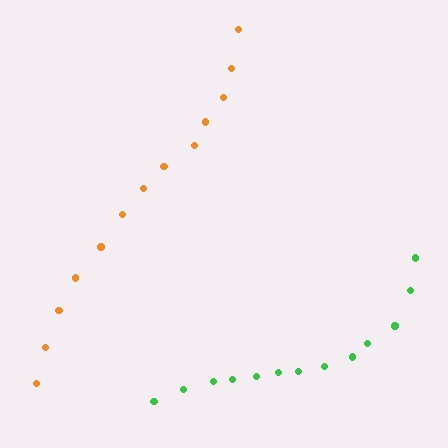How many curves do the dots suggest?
There are 2 distinct paths.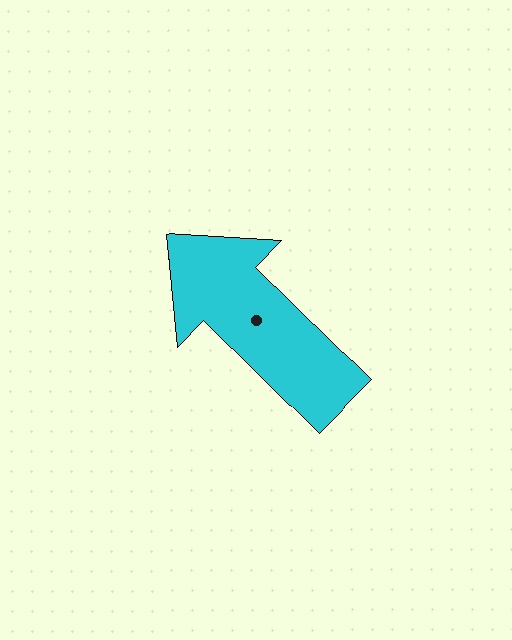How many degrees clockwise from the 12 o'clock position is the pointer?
Approximately 314 degrees.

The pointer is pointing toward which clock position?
Roughly 10 o'clock.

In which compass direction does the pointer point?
Northwest.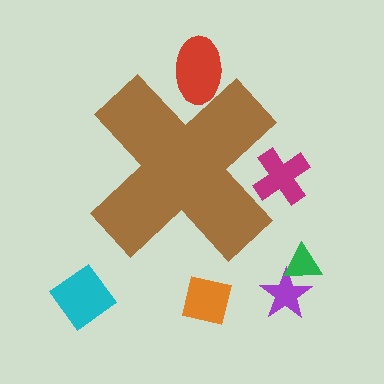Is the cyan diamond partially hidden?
No, the cyan diamond is fully visible.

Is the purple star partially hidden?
No, the purple star is fully visible.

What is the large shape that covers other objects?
A brown cross.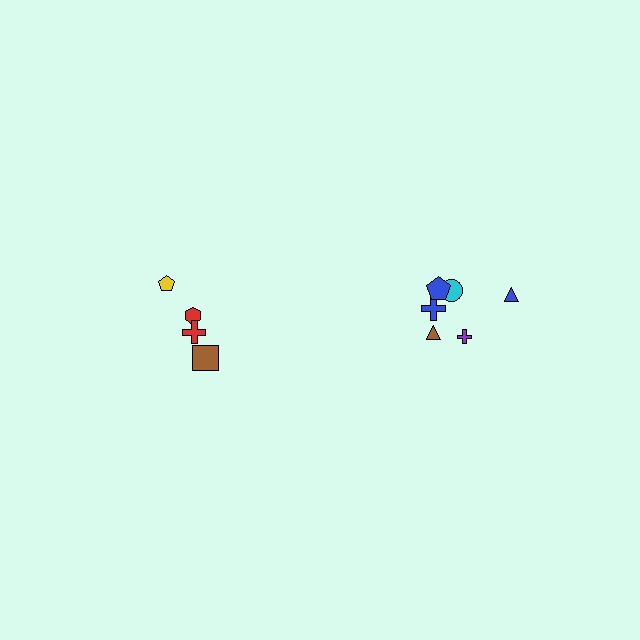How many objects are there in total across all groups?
There are 10 objects.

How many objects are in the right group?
There are 6 objects.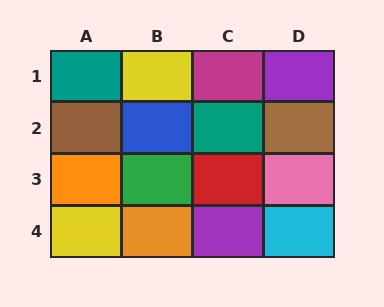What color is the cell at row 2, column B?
Blue.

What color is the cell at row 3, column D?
Pink.